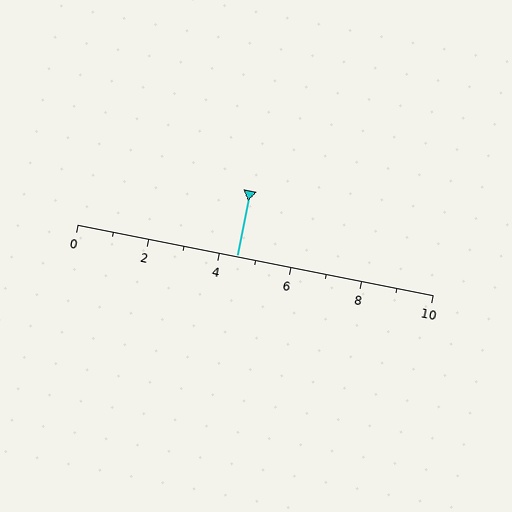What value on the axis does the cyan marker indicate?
The marker indicates approximately 4.5.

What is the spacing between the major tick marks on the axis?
The major ticks are spaced 2 apart.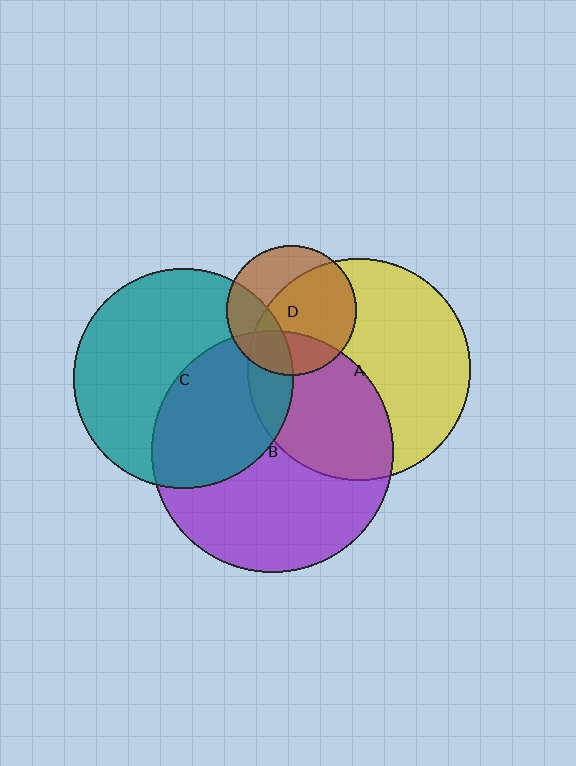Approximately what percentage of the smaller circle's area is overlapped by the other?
Approximately 25%.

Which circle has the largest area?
Circle B (purple).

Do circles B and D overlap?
Yes.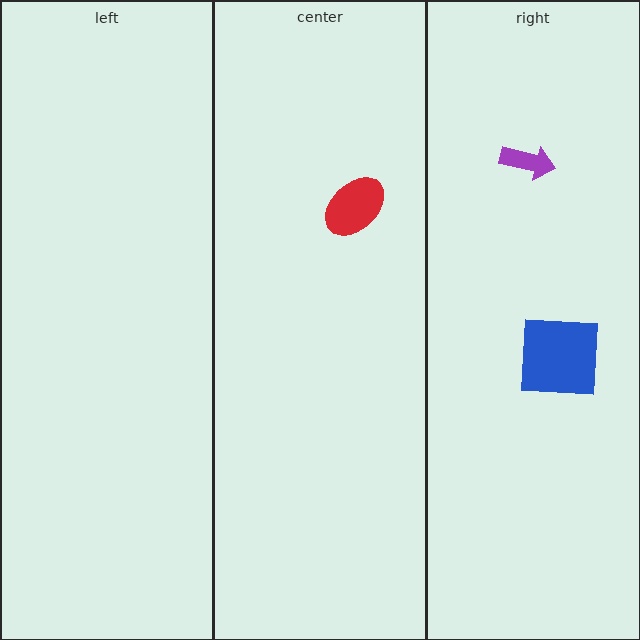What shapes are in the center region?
The red ellipse.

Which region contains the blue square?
The right region.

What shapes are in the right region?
The purple arrow, the blue square.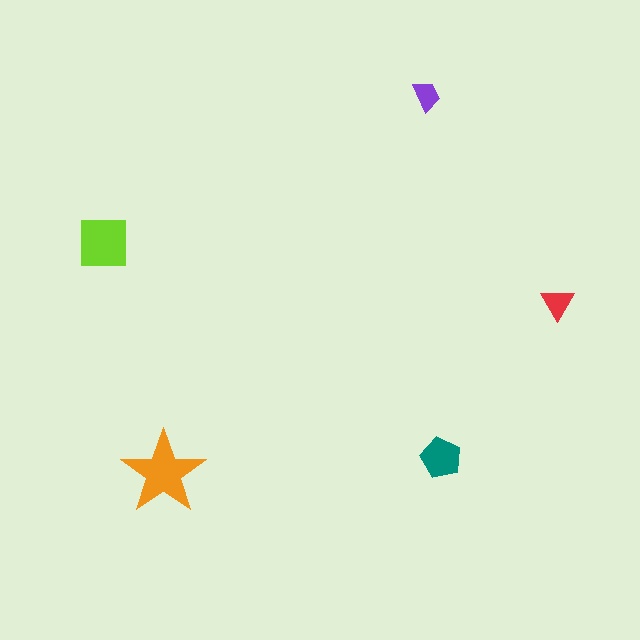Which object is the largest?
The orange star.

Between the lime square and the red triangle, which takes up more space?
The lime square.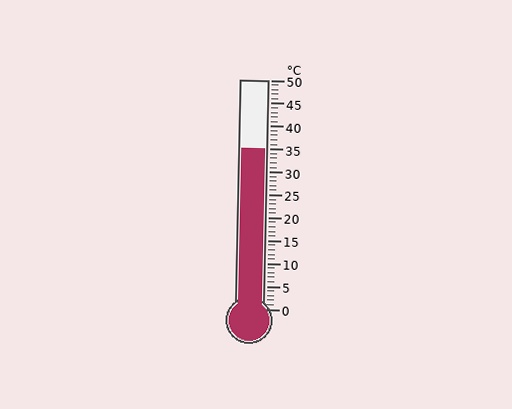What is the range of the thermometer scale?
The thermometer scale ranges from 0°C to 50°C.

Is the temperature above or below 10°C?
The temperature is above 10°C.